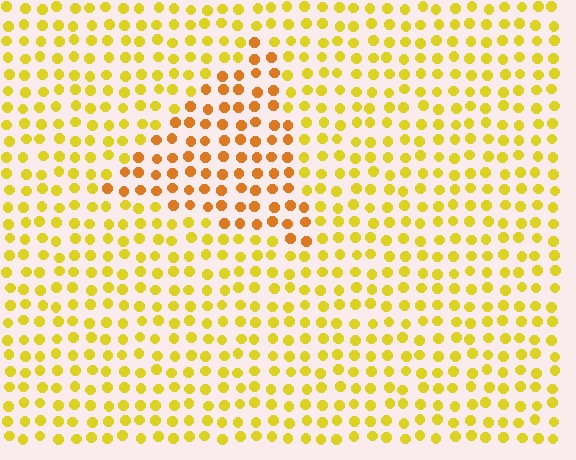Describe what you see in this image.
The image is filled with small yellow elements in a uniform arrangement. A triangle-shaped region is visible where the elements are tinted to a slightly different hue, forming a subtle color boundary.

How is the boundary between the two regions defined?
The boundary is defined purely by a slight shift in hue (about 29 degrees). Spacing, size, and orientation are identical on both sides.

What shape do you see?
I see a triangle.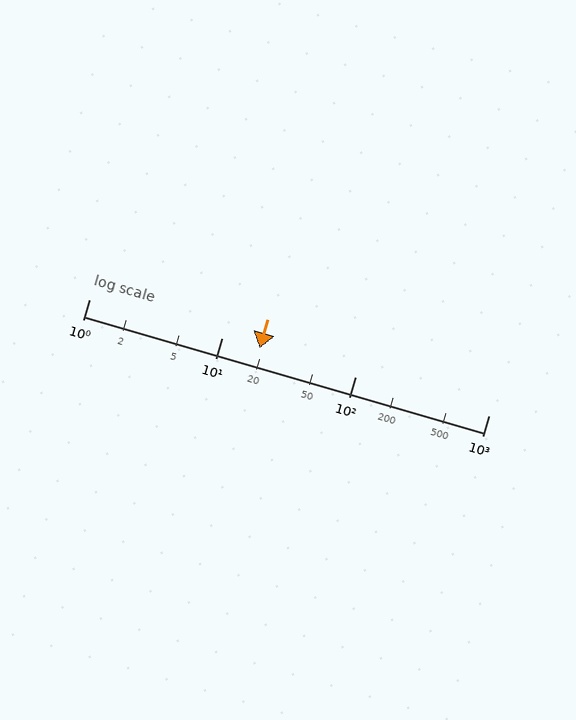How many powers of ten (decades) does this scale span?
The scale spans 3 decades, from 1 to 1000.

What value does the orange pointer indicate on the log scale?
The pointer indicates approximately 19.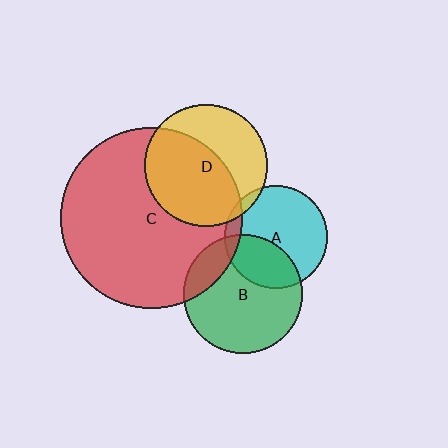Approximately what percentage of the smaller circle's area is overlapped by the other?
Approximately 60%.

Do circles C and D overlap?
Yes.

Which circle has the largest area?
Circle C (red).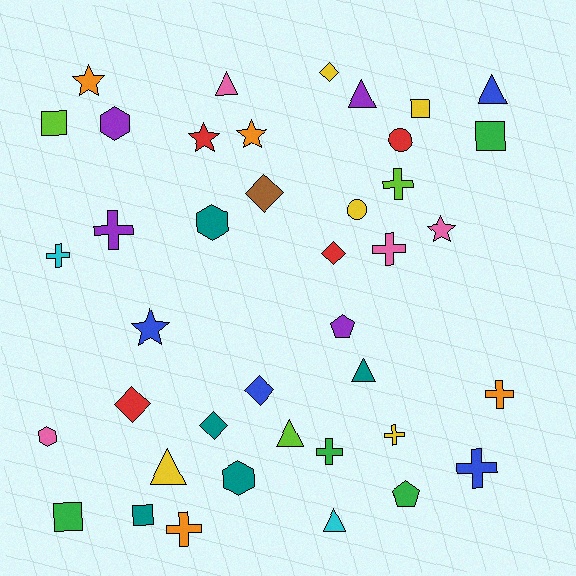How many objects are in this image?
There are 40 objects.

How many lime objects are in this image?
There are 3 lime objects.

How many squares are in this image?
There are 5 squares.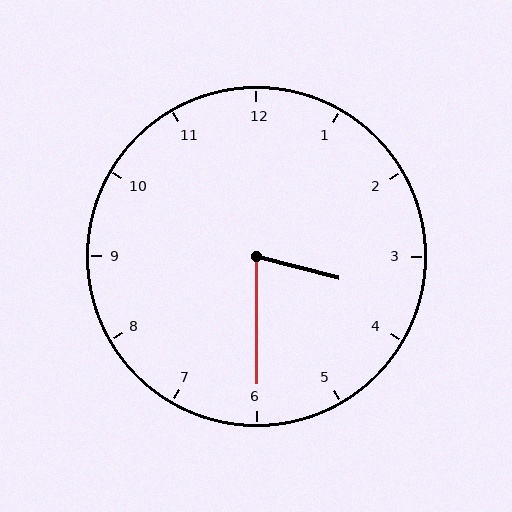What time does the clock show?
3:30.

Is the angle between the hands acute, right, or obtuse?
It is acute.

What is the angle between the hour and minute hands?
Approximately 75 degrees.